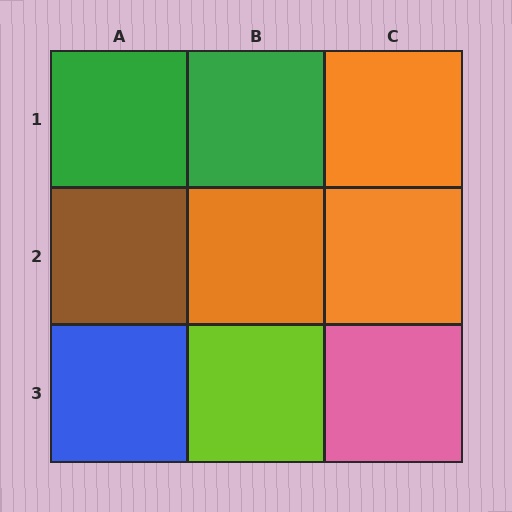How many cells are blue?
1 cell is blue.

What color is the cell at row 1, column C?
Orange.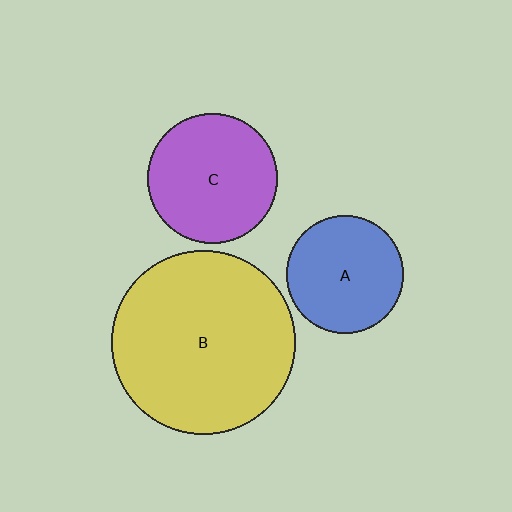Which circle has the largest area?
Circle B (yellow).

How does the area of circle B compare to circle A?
Approximately 2.5 times.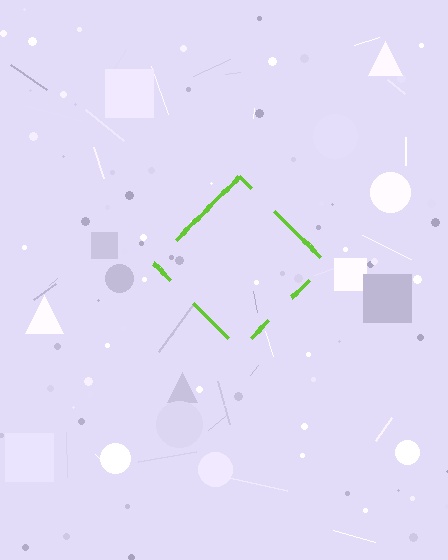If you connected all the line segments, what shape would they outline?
They would outline a diamond.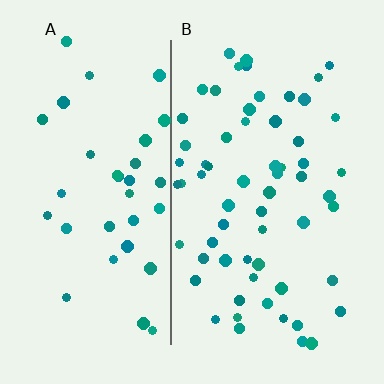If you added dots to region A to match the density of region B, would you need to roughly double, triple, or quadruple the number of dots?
Approximately double.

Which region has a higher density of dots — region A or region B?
B (the right).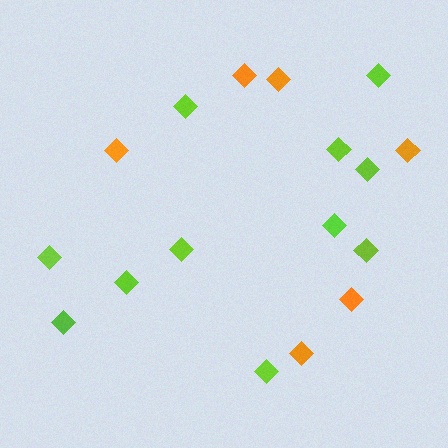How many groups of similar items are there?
There are 2 groups: one group of lime diamonds (11) and one group of orange diamonds (6).